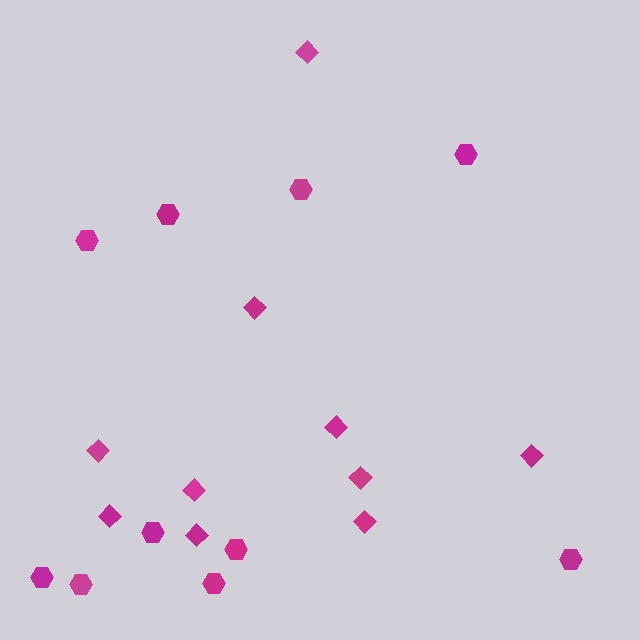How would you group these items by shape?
There are 2 groups: one group of diamonds (10) and one group of hexagons (10).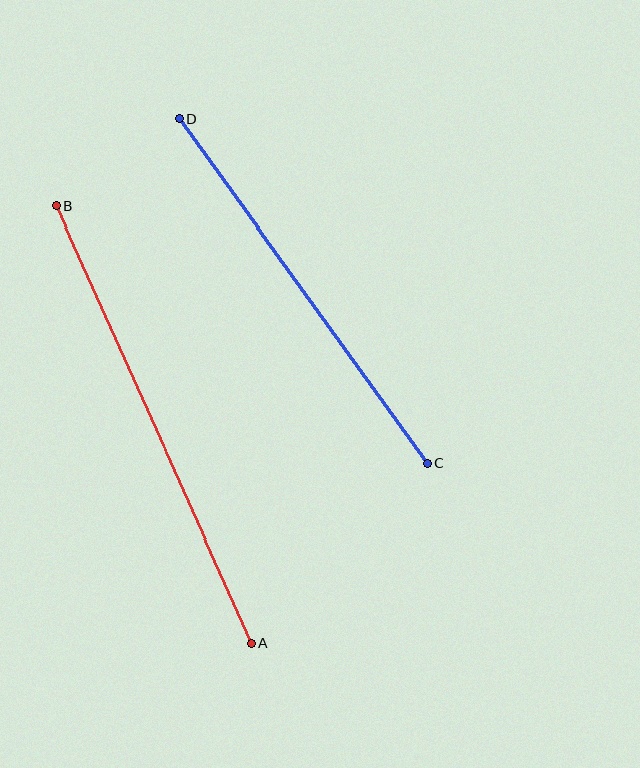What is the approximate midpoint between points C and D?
The midpoint is at approximately (303, 291) pixels.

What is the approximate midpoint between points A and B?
The midpoint is at approximately (154, 425) pixels.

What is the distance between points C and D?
The distance is approximately 425 pixels.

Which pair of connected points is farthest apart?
Points A and B are farthest apart.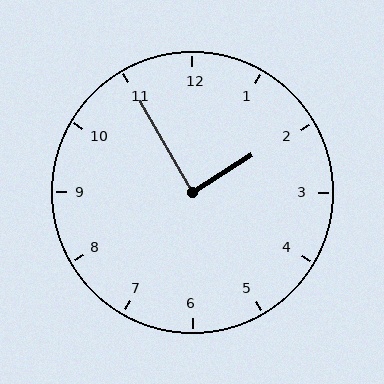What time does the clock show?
1:55.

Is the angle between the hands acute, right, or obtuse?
It is right.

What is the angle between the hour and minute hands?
Approximately 88 degrees.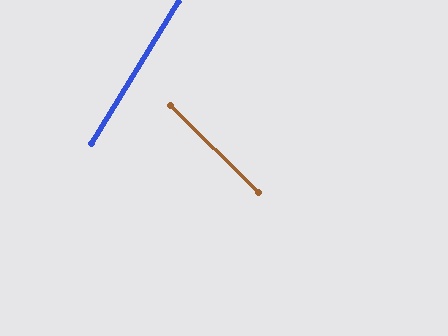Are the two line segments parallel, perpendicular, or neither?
Neither parallel nor perpendicular — they differ by about 77°.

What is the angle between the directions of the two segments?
Approximately 77 degrees.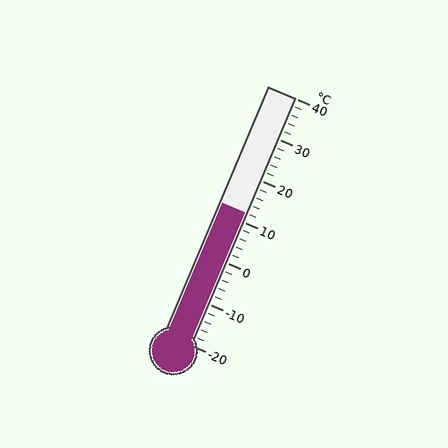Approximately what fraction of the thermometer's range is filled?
The thermometer is filled to approximately 55% of its range.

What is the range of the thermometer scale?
The thermometer scale ranges from -20°C to 40°C.